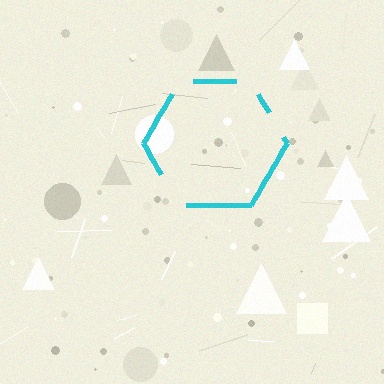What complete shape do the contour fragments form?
The contour fragments form a hexagon.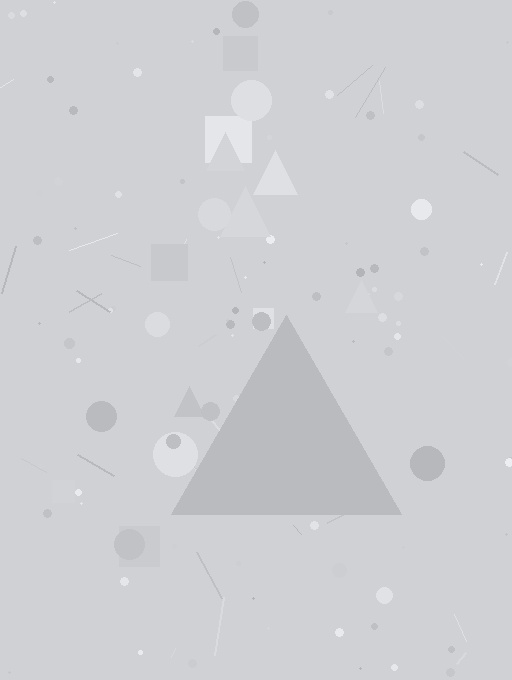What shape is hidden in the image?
A triangle is hidden in the image.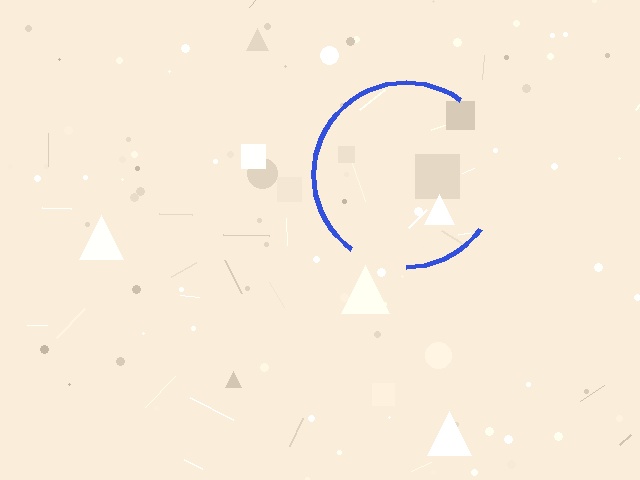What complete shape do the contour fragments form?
The contour fragments form a circle.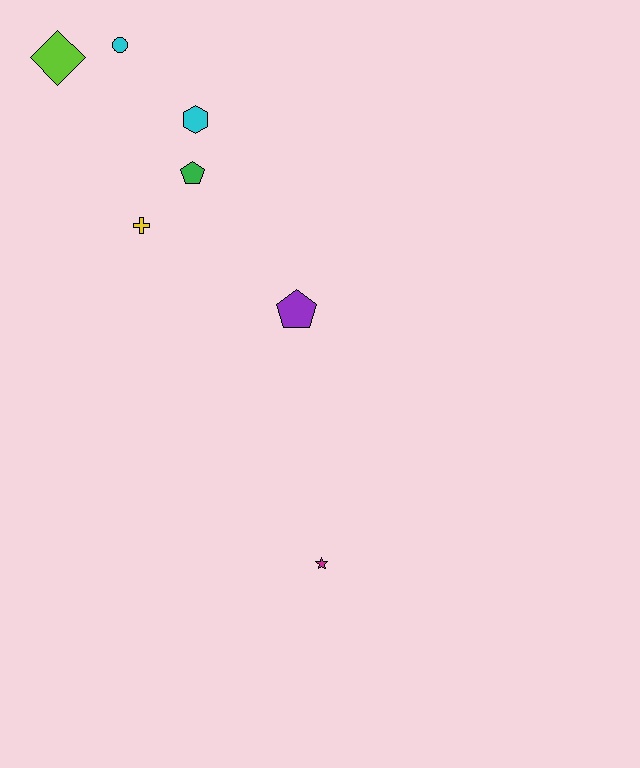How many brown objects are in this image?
There are no brown objects.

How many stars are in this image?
There is 1 star.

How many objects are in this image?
There are 7 objects.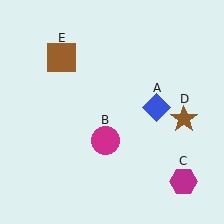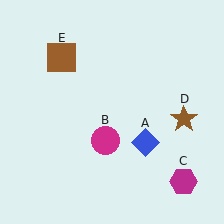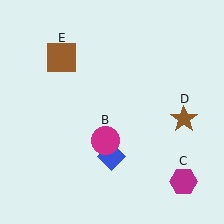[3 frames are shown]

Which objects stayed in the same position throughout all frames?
Magenta circle (object B) and magenta hexagon (object C) and brown star (object D) and brown square (object E) remained stationary.